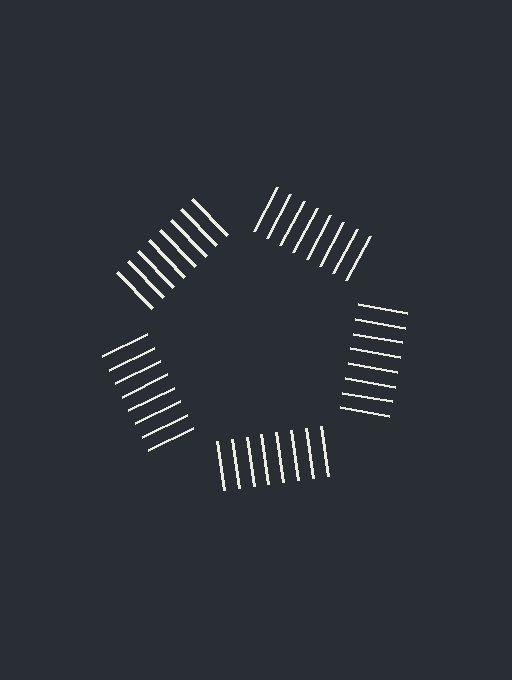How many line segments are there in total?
40 — 8 along each of the 5 edges.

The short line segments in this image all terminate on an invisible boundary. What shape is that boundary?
An illusory pentagon — the line segments terminate on its edges but no continuous stroke is drawn.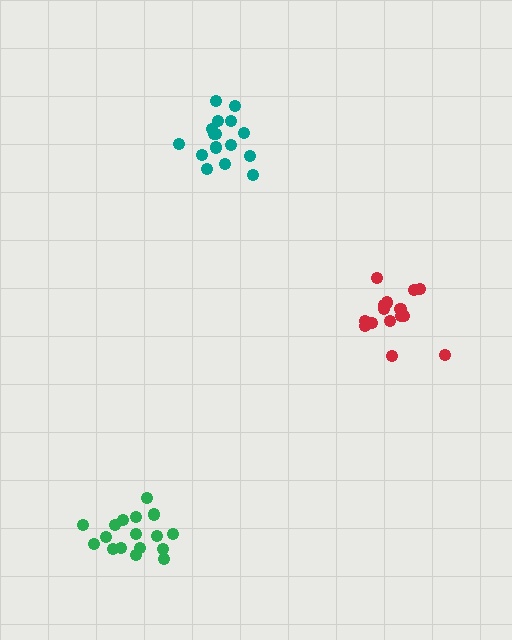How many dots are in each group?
Group 1: 17 dots, Group 2: 15 dots, Group 3: 17 dots (49 total).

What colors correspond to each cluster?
The clusters are colored: teal, red, green.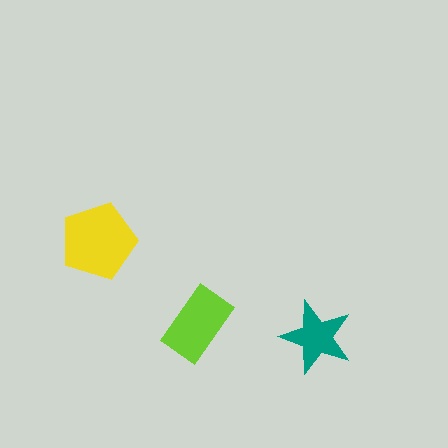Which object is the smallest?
The teal star.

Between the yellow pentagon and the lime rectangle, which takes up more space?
The yellow pentagon.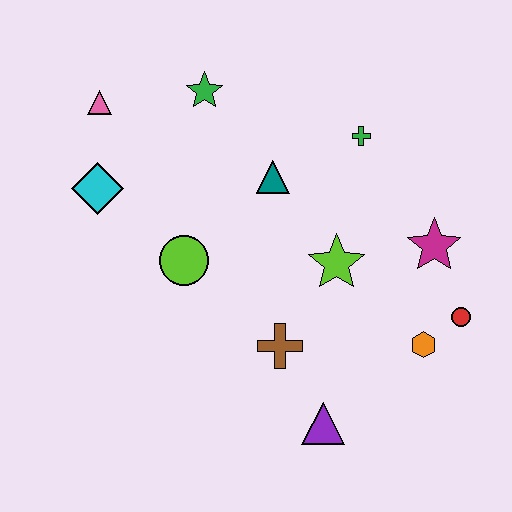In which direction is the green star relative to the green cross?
The green star is to the left of the green cross.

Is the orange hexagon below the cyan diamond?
Yes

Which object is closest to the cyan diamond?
The pink triangle is closest to the cyan diamond.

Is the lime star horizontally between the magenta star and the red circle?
No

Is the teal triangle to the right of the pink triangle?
Yes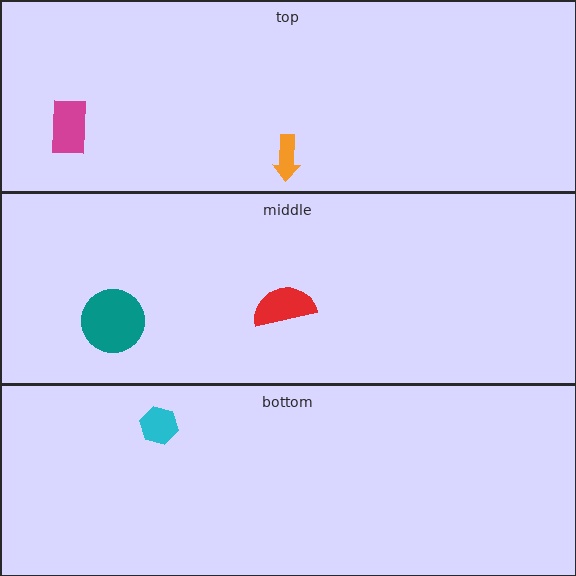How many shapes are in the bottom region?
1.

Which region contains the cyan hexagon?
The bottom region.